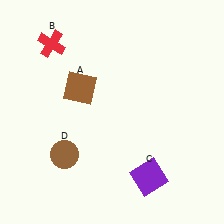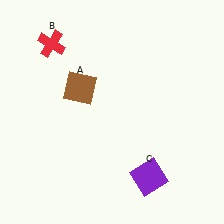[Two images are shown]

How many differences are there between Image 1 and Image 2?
There is 1 difference between the two images.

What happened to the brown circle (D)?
The brown circle (D) was removed in Image 2. It was in the bottom-left area of Image 1.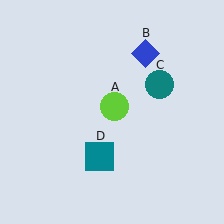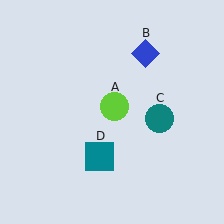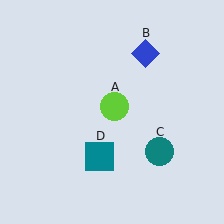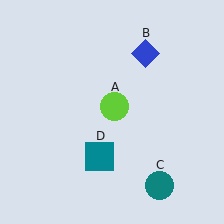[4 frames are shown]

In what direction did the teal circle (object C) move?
The teal circle (object C) moved down.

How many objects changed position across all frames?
1 object changed position: teal circle (object C).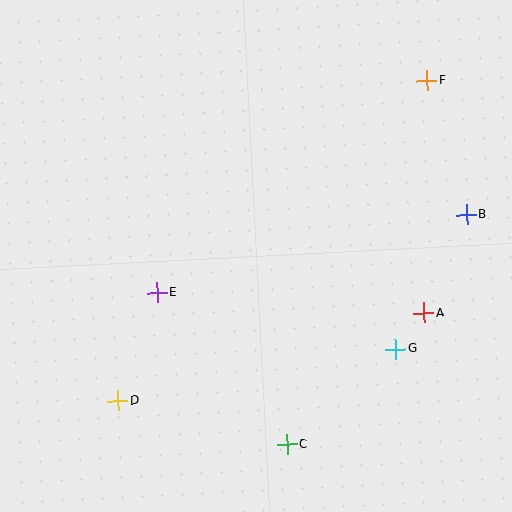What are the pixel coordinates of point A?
Point A is at (424, 313).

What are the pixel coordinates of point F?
Point F is at (427, 81).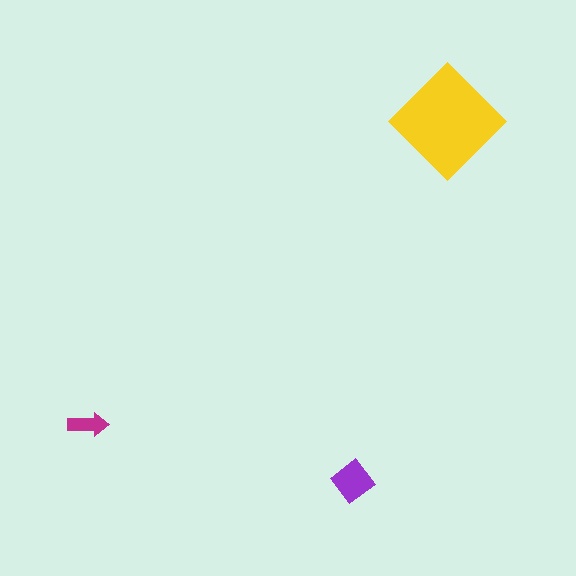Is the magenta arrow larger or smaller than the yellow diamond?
Smaller.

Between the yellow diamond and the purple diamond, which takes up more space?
The yellow diamond.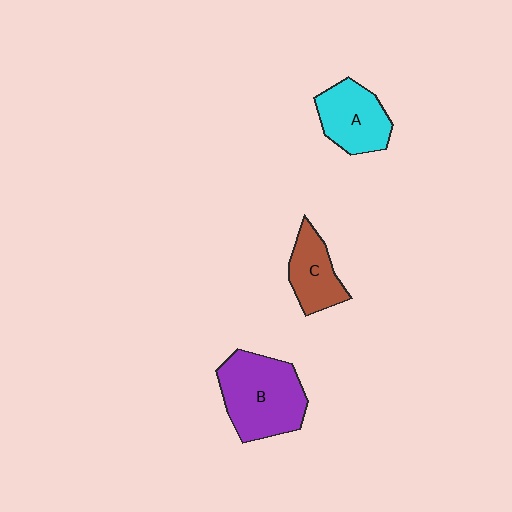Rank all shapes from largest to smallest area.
From largest to smallest: B (purple), A (cyan), C (brown).